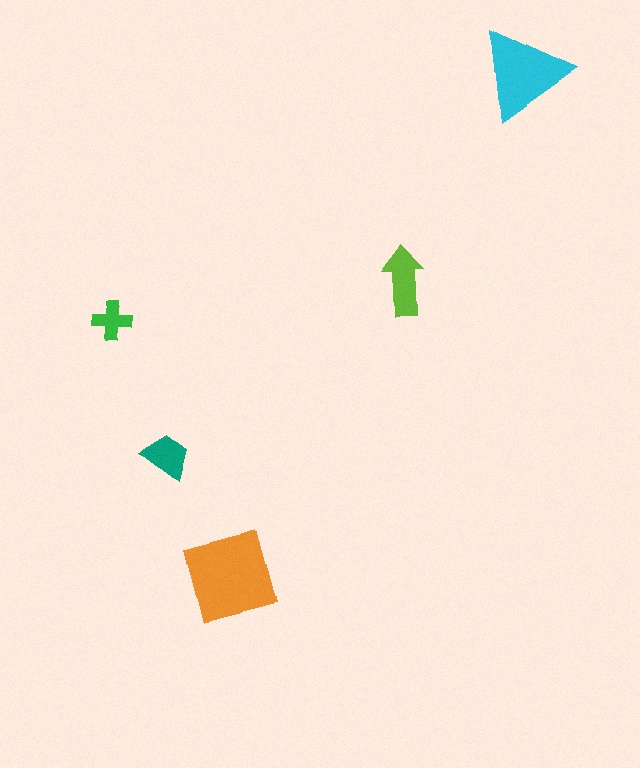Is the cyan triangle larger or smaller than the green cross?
Larger.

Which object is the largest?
The orange square.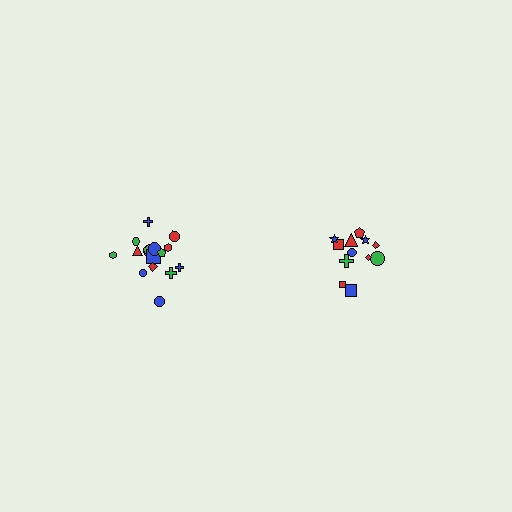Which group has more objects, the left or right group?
The left group.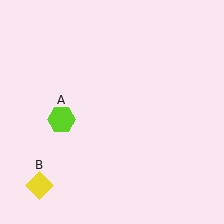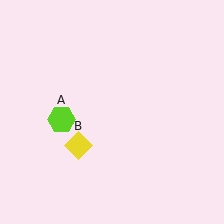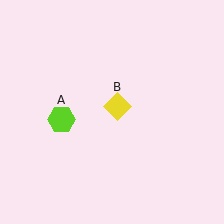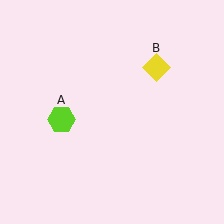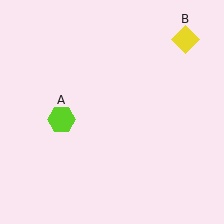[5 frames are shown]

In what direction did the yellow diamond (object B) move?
The yellow diamond (object B) moved up and to the right.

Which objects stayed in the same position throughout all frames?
Lime hexagon (object A) remained stationary.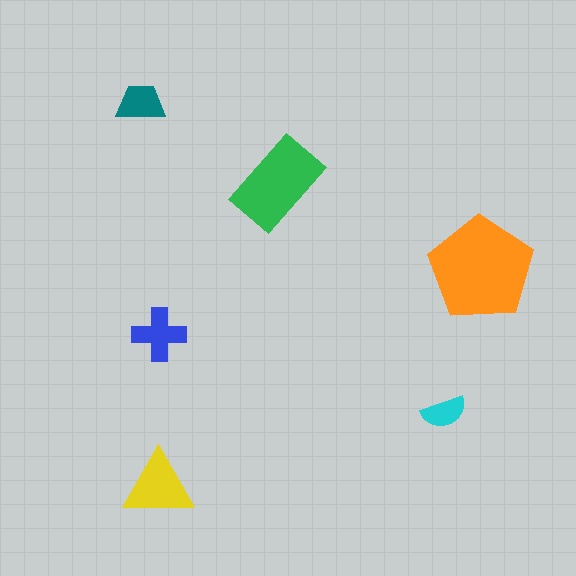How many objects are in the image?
There are 6 objects in the image.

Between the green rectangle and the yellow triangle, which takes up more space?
The green rectangle.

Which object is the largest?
The orange pentagon.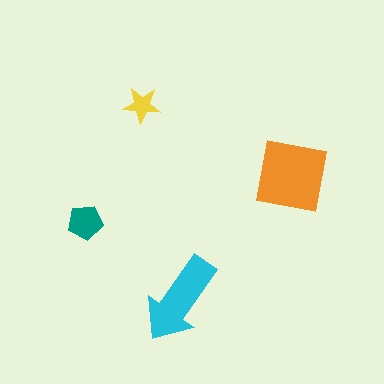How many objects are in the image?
There are 4 objects in the image.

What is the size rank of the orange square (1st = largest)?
1st.